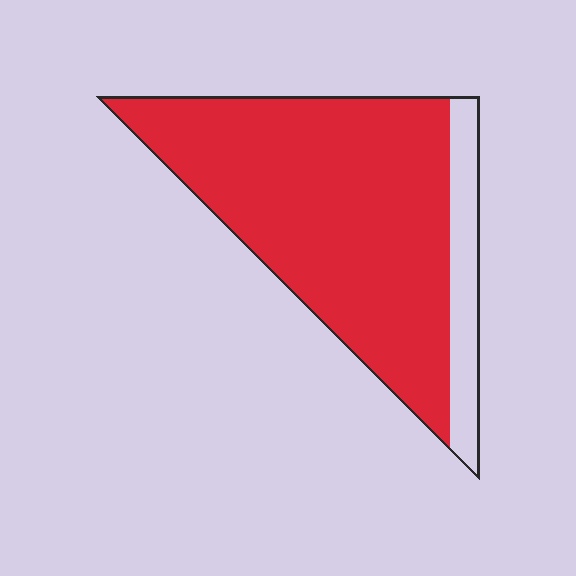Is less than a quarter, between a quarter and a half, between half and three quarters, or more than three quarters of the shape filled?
More than three quarters.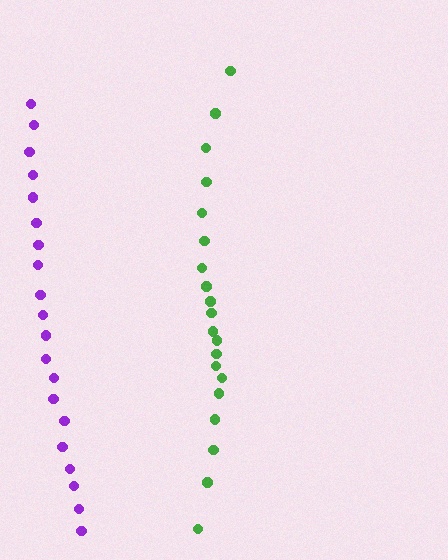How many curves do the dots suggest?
There are 2 distinct paths.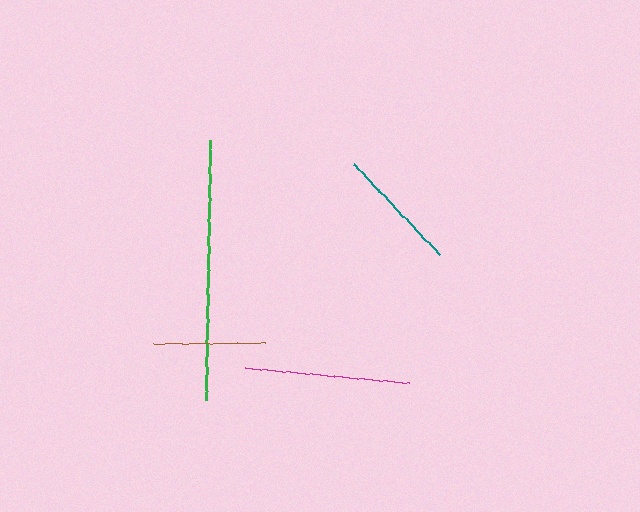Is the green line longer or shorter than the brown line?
The green line is longer than the brown line.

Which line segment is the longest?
The green line is the longest at approximately 260 pixels.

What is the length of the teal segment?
The teal segment is approximately 125 pixels long.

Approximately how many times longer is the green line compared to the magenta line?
The green line is approximately 1.6 times the length of the magenta line.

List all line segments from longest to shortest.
From longest to shortest: green, magenta, teal, brown.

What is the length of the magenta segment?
The magenta segment is approximately 165 pixels long.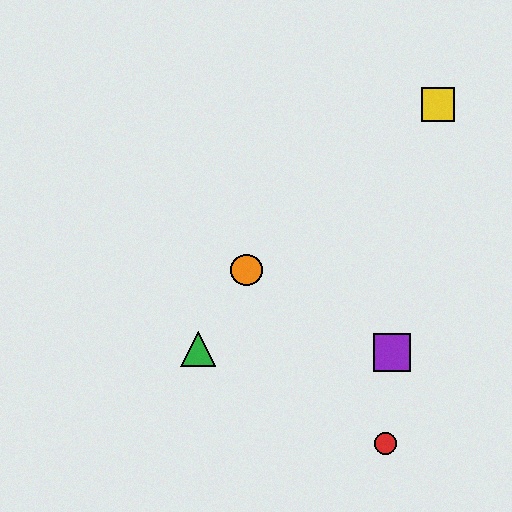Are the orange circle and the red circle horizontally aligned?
No, the orange circle is at y≈270 and the red circle is at y≈444.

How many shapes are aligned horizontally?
2 shapes (the blue star, the orange circle) are aligned horizontally.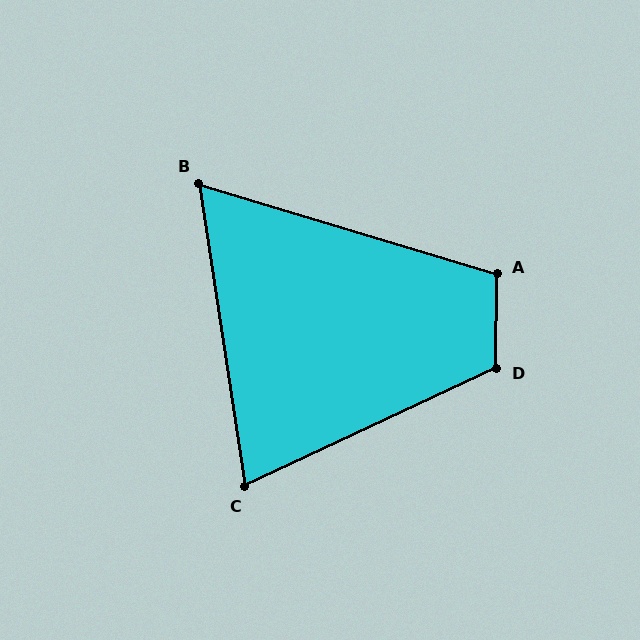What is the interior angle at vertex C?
Approximately 74 degrees (acute).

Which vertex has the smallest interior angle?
B, at approximately 65 degrees.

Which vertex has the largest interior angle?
D, at approximately 115 degrees.